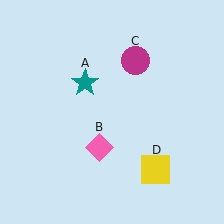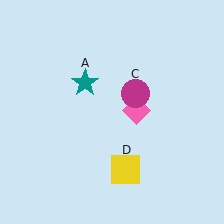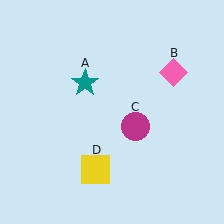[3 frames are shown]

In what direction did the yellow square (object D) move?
The yellow square (object D) moved left.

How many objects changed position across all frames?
3 objects changed position: pink diamond (object B), magenta circle (object C), yellow square (object D).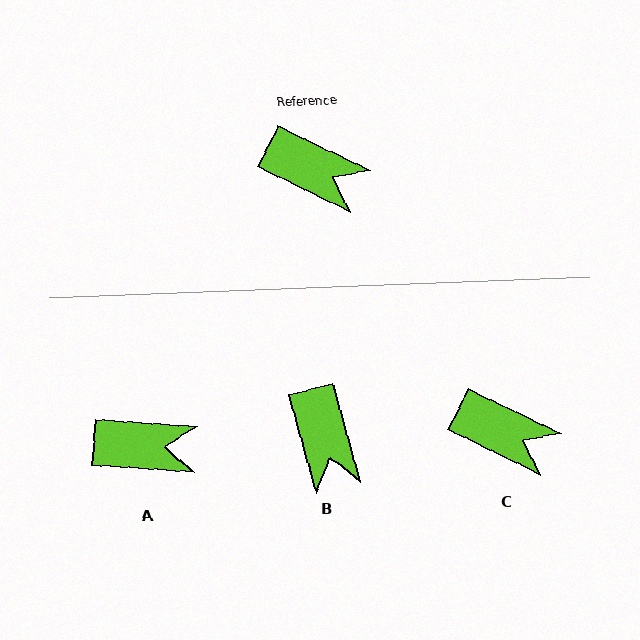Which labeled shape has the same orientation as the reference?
C.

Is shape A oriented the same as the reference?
No, it is off by about 22 degrees.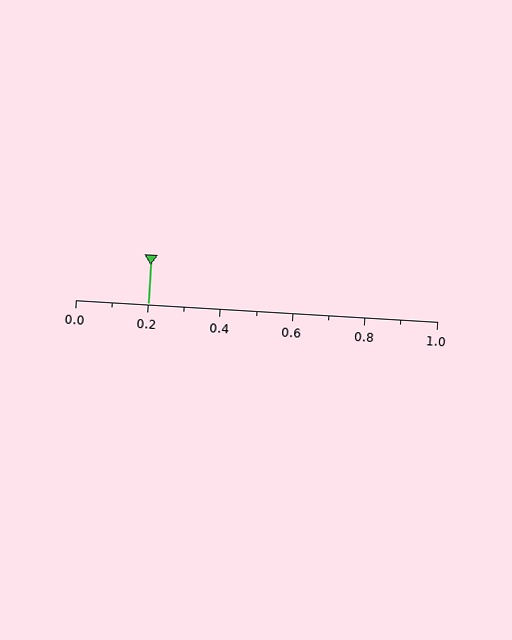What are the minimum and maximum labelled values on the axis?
The axis runs from 0.0 to 1.0.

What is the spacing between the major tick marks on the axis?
The major ticks are spaced 0.2 apart.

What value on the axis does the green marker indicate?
The marker indicates approximately 0.2.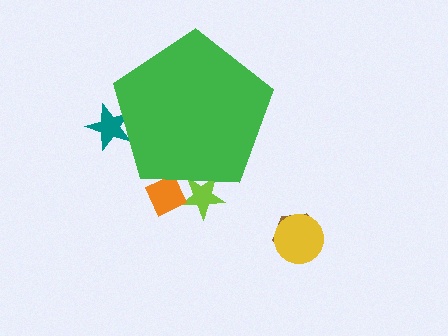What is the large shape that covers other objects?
A green pentagon.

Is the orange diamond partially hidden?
Yes, the orange diamond is partially hidden behind the green pentagon.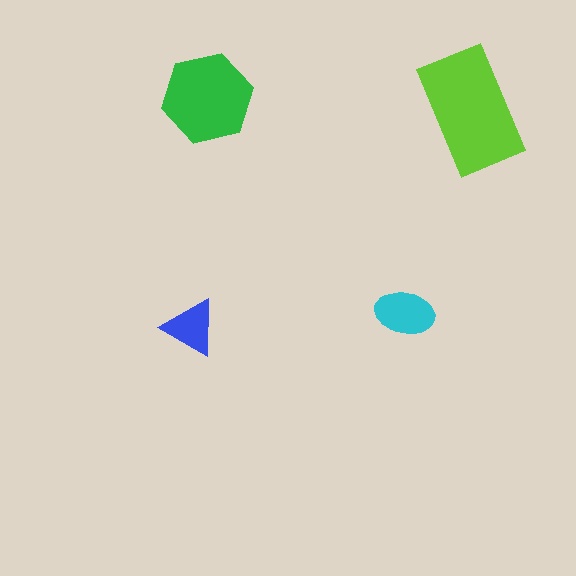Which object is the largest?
The lime rectangle.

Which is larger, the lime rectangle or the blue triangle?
The lime rectangle.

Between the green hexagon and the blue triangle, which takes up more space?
The green hexagon.